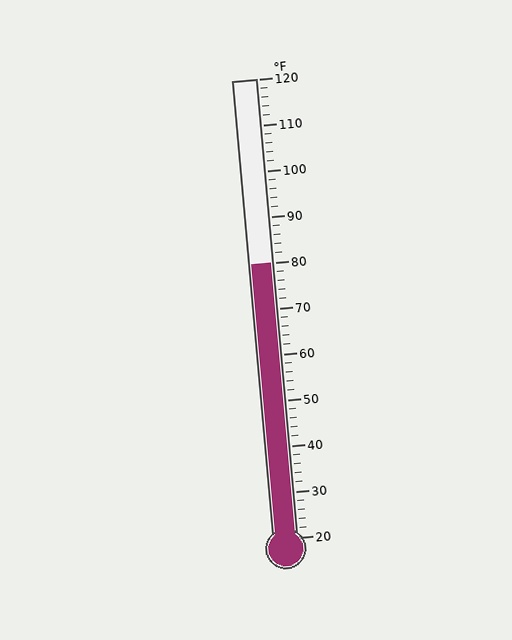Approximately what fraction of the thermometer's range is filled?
The thermometer is filled to approximately 60% of its range.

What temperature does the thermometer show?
The thermometer shows approximately 80°F.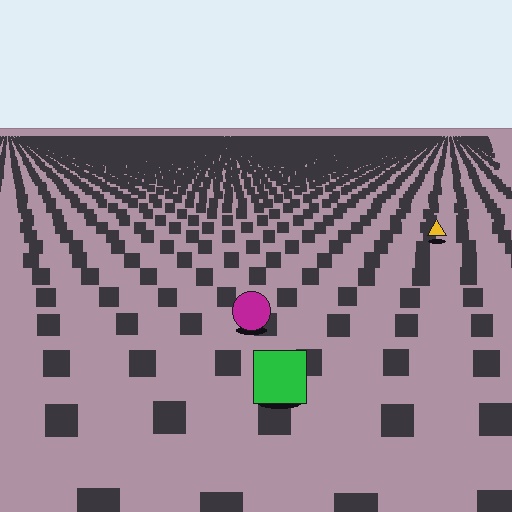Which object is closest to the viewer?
The green square is closest. The texture marks near it are larger and more spread out.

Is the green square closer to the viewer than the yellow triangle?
Yes. The green square is closer — you can tell from the texture gradient: the ground texture is coarser near it.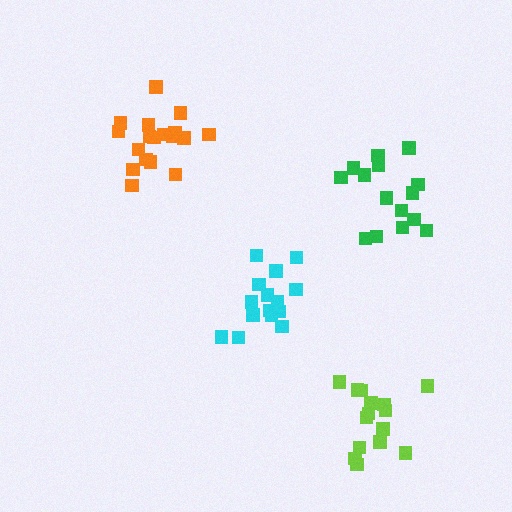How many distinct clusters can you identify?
There are 4 distinct clusters.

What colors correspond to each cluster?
The clusters are colored: lime, cyan, orange, green.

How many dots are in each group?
Group 1: 15 dots, Group 2: 15 dots, Group 3: 18 dots, Group 4: 15 dots (63 total).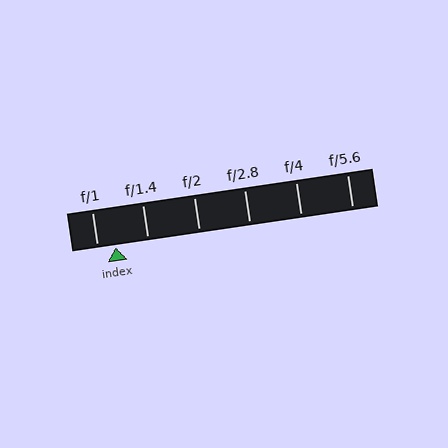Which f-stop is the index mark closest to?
The index mark is closest to f/1.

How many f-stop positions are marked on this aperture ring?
There are 6 f-stop positions marked.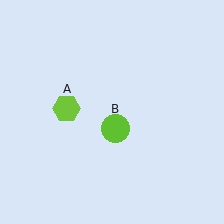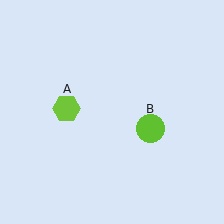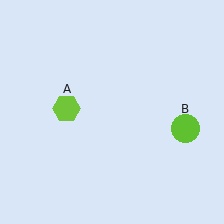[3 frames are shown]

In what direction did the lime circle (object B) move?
The lime circle (object B) moved right.